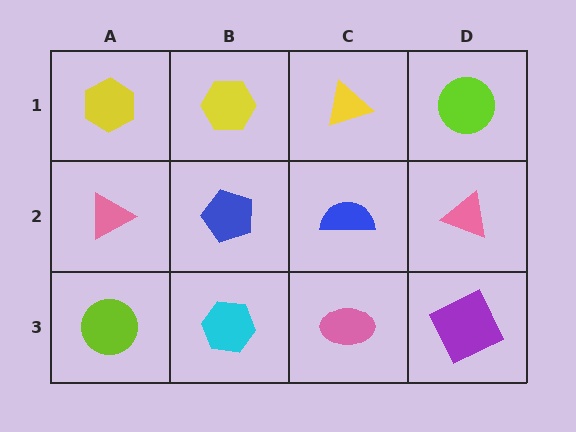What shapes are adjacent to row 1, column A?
A pink triangle (row 2, column A), a yellow hexagon (row 1, column B).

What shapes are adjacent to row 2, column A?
A yellow hexagon (row 1, column A), a lime circle (row 3, column A), a blue pentagon (row 2, column B).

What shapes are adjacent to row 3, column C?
A blue semicircle (row 2, column C), a cyan hexagon (row 3, column B), a purple square (row 3, column D).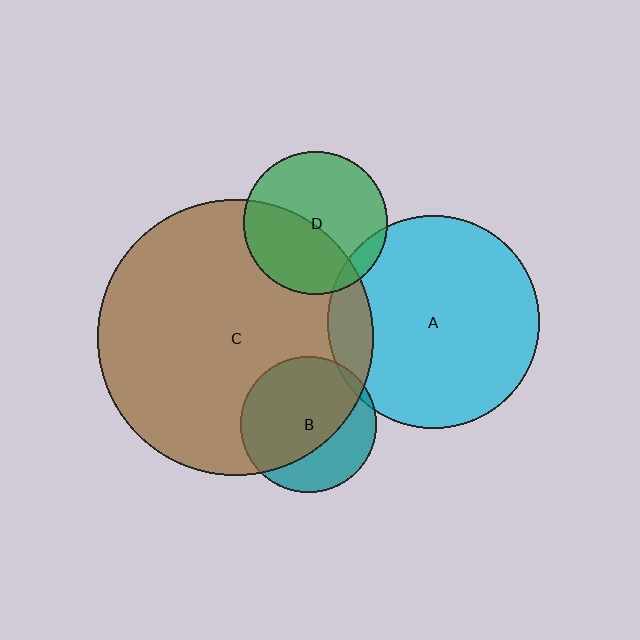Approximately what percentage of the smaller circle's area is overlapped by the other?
Approximately 10%.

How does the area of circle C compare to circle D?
Approximately 3.7 times.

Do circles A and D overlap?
Yes.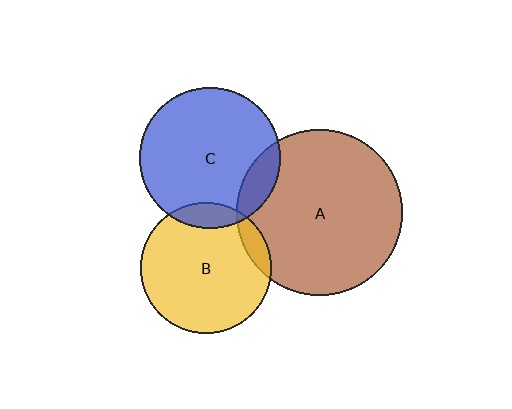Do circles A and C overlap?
Yes.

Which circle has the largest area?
Circle A (brown).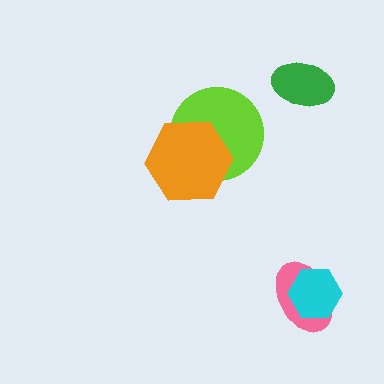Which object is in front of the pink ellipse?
The cyan hexagon is in front of the pink ellipse.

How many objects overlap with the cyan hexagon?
1 object overlaps with the cyan hexagon.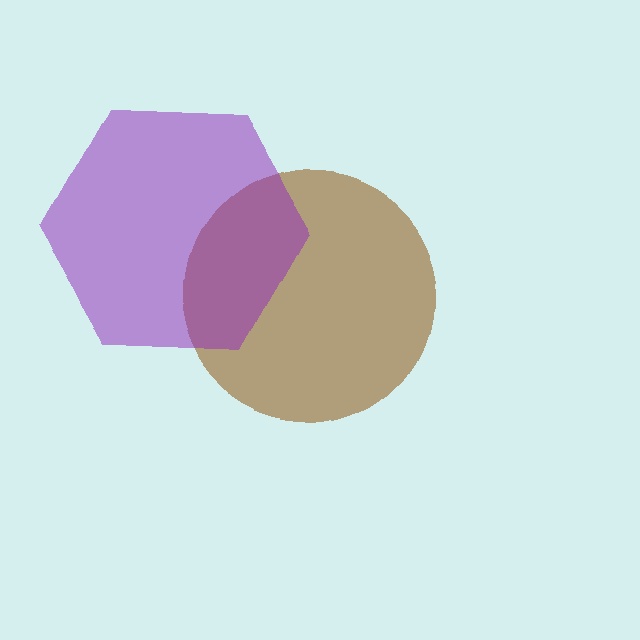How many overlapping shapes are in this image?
There are 2 overlapping shapes in the image.